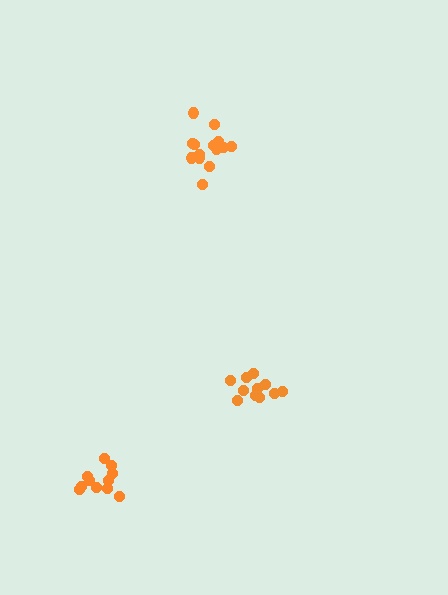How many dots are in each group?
Group 1: 11 dots, Group 2: 14 dots, Group 3: 11 dots (36 total).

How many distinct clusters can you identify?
There are 3 distinct clusters.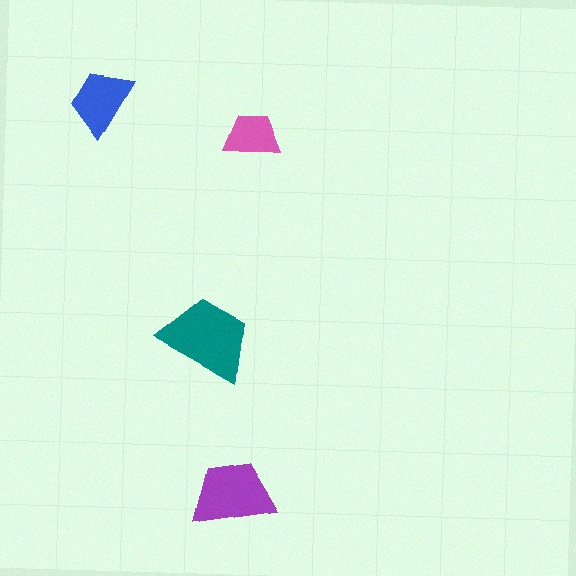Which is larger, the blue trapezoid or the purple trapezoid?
The purple one.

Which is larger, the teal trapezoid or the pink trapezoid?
The teal one.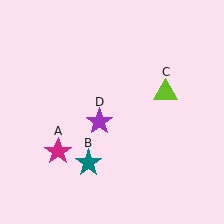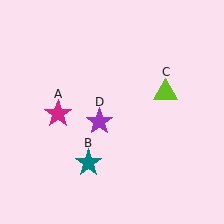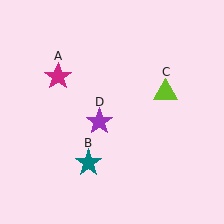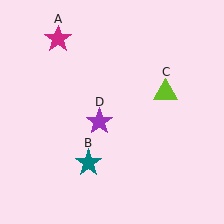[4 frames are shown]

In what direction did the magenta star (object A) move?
The magenta star (object A) moved up.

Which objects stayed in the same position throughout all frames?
Teal star (object B) and lime triangle (object C) and purple star (object D) remained stationary.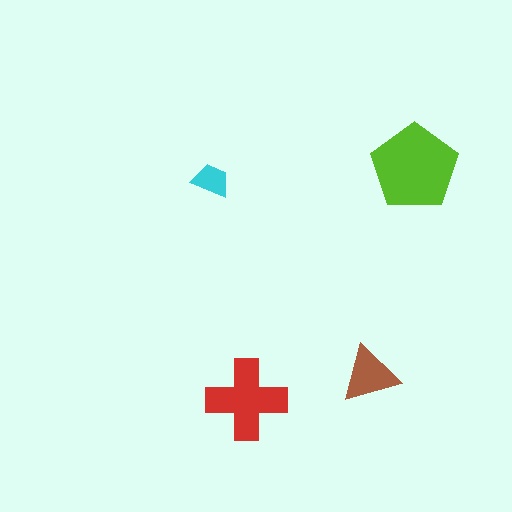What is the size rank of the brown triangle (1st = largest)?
3rd.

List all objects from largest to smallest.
The lime pentagon, the red cross, the brown triangle, the cyan trapezoid.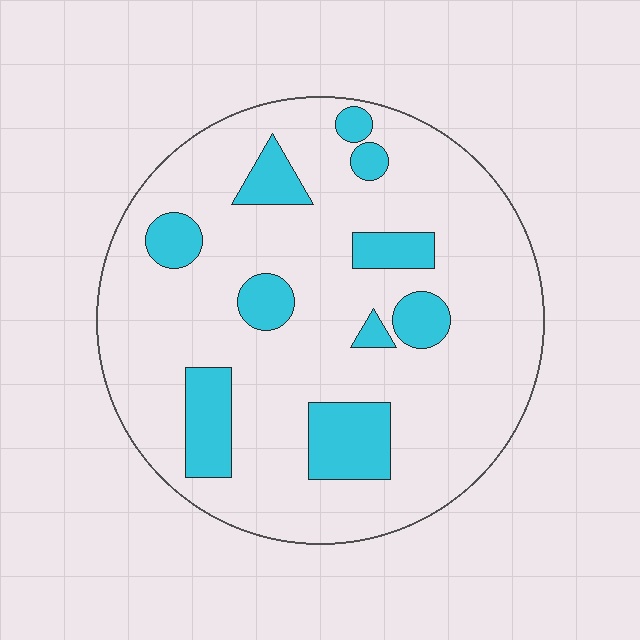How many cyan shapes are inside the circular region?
10.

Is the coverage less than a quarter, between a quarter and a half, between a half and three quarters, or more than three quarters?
Less than a quarter.